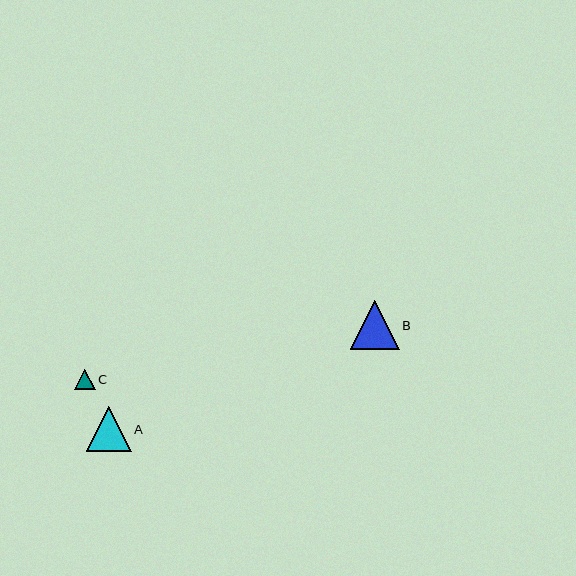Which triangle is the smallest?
Triangle C is the smallest with a size of approximately 20 pixels.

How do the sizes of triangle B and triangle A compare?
Triangle B and triangle A are approximately the same size.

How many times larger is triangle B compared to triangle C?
Triangle B is approximately 2.4 times the size of triangle C.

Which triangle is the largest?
Triangle B is the largest with a size of approximately 49 pixels.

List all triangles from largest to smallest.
From largest to smallest: B, A, C.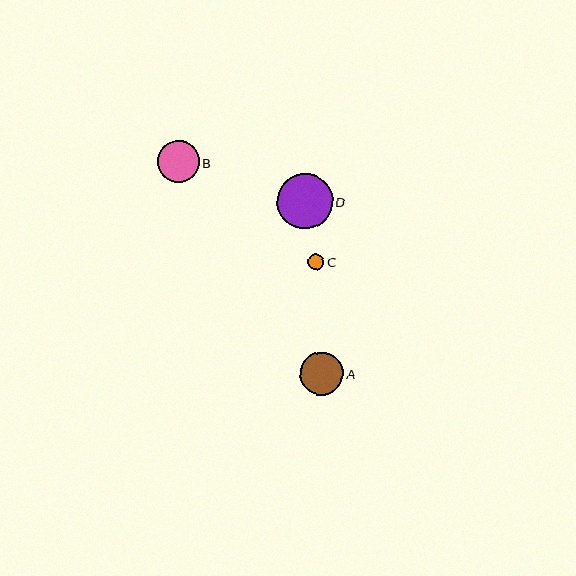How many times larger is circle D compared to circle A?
Circle D is approximately 1.3 times the size of circle A.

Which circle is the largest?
Circle D is the largest with a size of approximately 55 pixels.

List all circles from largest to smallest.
From largest to smallest: D, A, B, C.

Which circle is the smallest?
Circle C is the smallest with a size of approximately 16 pixels.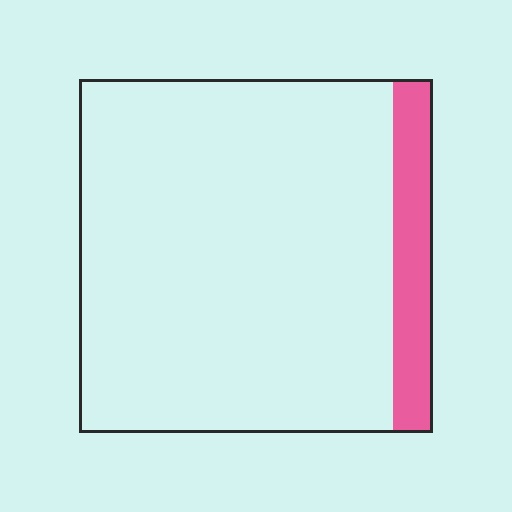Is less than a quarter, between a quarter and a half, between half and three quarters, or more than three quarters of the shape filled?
Less than a quarter.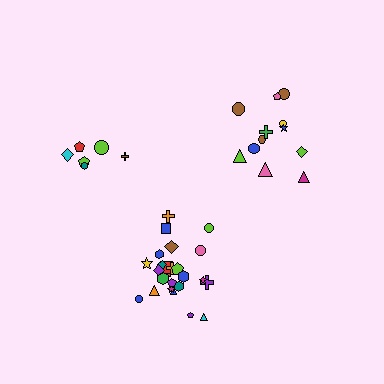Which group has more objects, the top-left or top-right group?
The top-right group.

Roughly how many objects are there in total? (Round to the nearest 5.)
Roughly 45 objects in total.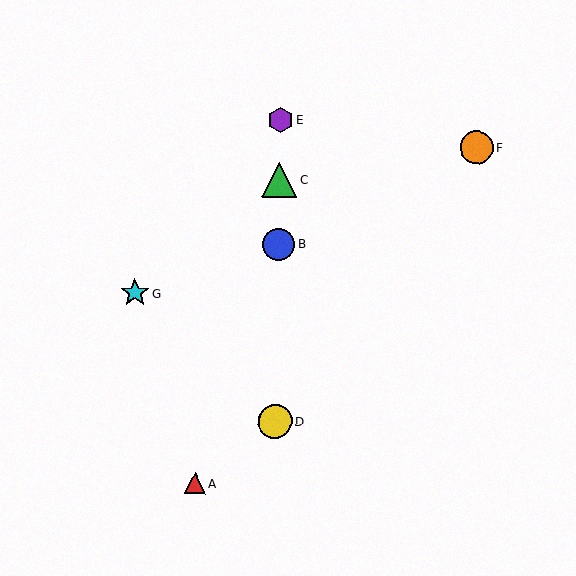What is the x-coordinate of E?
Object E is at x≈280.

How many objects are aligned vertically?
4 objects (B, C, D, E) are aligned vertically.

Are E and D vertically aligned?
Yes, both are at x≈280.